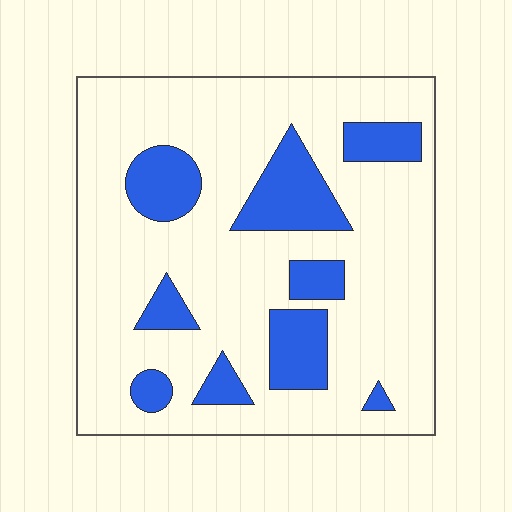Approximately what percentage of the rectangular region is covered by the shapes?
Approximately 20%.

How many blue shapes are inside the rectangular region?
9.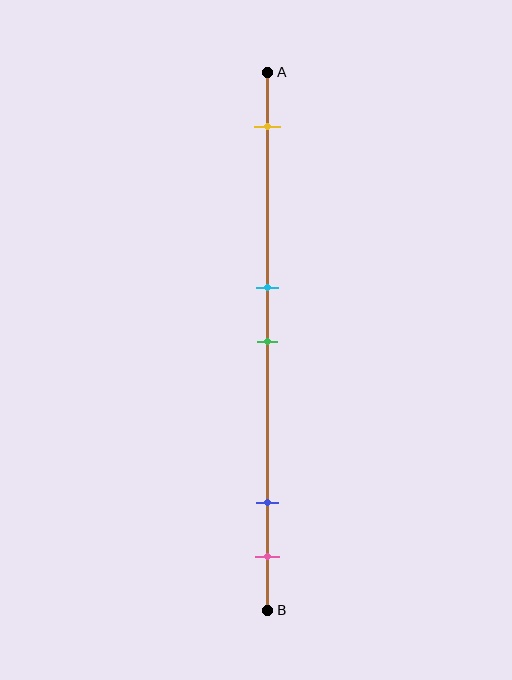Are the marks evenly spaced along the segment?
No, the marks are not evenly spaced.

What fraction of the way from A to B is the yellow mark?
The yellow mark is approximately 10% (0.1) of the way from A to B.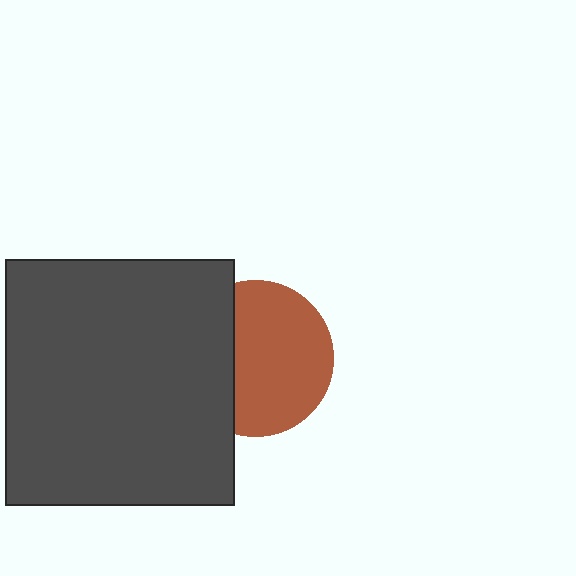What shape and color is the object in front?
The object in front is a dark gray rectangle.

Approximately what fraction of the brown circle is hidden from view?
Roughly 34% of the brown circle is hidden behind the dark gray rectangle.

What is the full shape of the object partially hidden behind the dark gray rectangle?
The partially hidden object is a brown circle.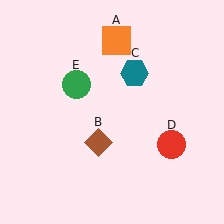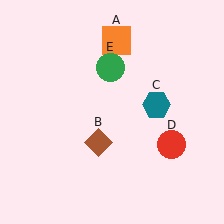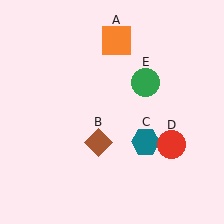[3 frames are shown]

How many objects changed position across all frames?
2 objects changed position: teal hexagon (object C), green circle (object E).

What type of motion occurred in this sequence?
The teal hexagon (object C), green circle (object E) rotated clockwise around the center of the scene.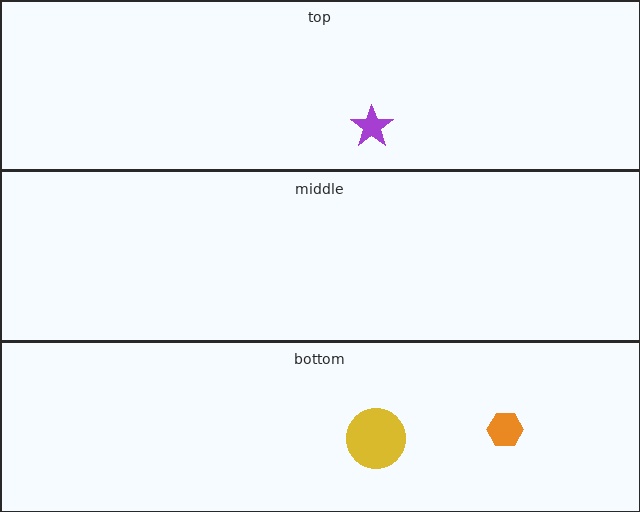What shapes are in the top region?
The purple star.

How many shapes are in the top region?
1.